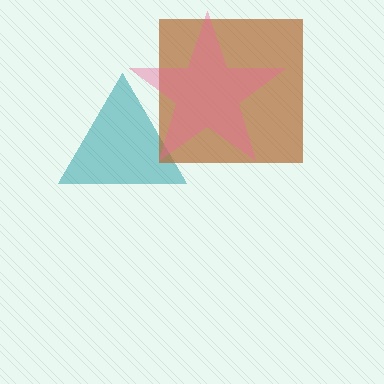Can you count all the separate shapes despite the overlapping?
Yes, there are 3 separate shapes.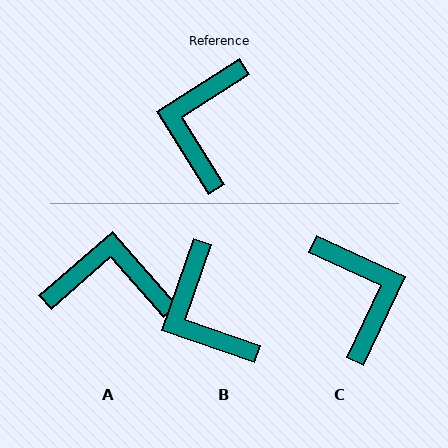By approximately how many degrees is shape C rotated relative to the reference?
Approximately 147 degrees clockwise.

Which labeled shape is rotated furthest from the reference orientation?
C, about 147 degrees away.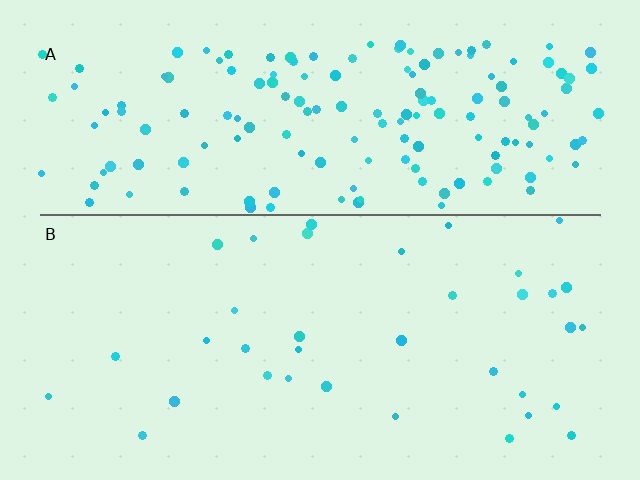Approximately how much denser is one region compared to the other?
Approximately 4.5× — region A over region B.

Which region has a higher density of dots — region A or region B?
A (the top).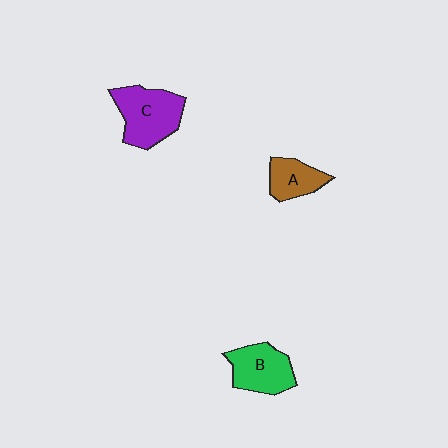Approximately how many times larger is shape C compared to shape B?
Approximately 1.2 times.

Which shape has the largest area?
Shape C (purple).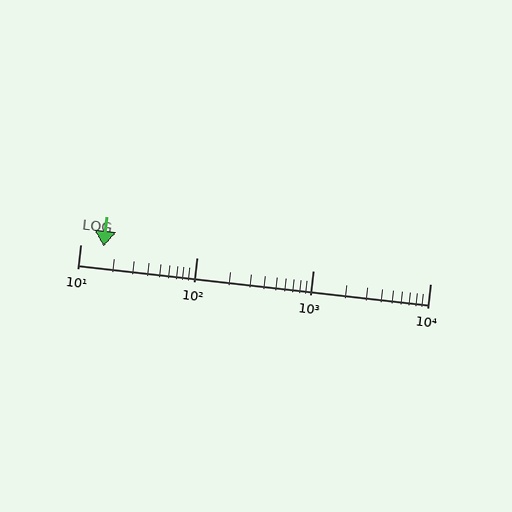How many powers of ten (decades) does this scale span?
The scale spans 3 decades, from 10 to 10000.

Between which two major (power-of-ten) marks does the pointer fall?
The pointer is between 10 and 100.